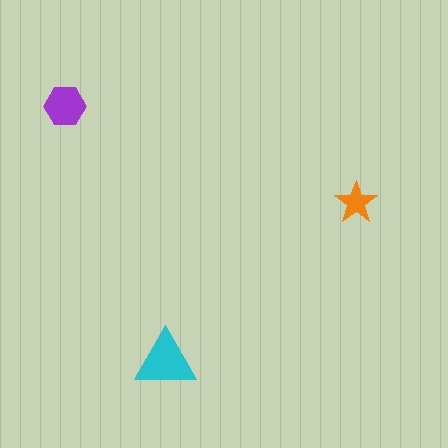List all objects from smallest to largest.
The orange star, the purple hexagon, the cyan triangle.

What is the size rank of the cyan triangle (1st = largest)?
1st.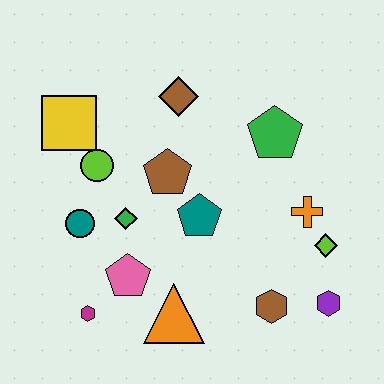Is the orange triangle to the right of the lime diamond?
No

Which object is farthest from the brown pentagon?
The purple hexagon is farthest from the brown pentagon.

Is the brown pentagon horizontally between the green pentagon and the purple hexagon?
No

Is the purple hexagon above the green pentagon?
No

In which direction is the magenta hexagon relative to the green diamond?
The magenta hexagon is below the green diamond.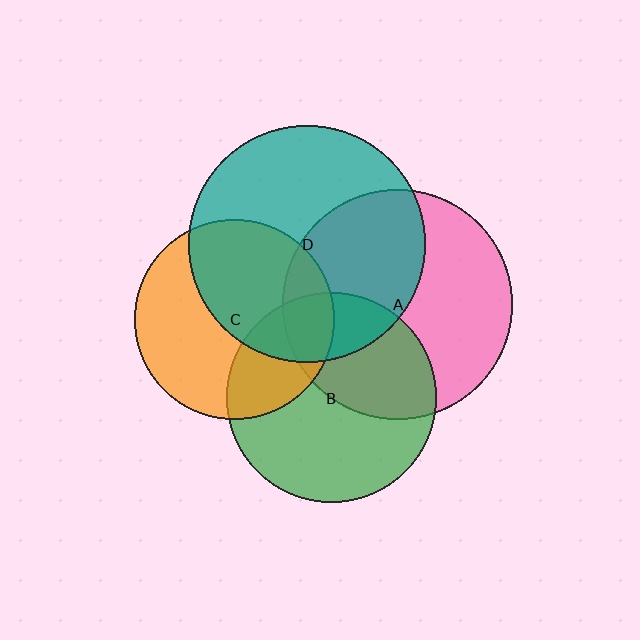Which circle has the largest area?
Circle D (teal).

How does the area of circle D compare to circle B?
Approximately 1.3 times.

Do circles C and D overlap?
Yes.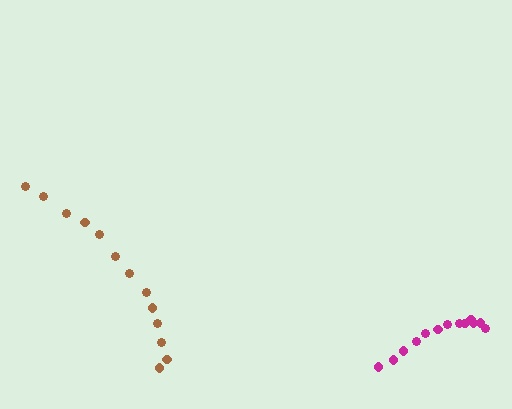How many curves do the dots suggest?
There are 2 distinct paths.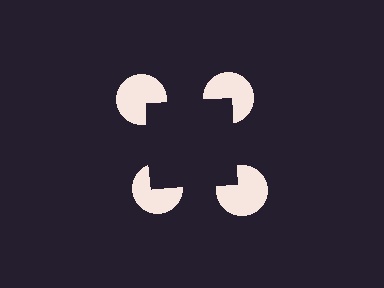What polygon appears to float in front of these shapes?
An illusory square — its edges are inferred from the aligned wedge cuts in the pac-man discs, not physically drawn.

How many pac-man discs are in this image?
There are 4 — one at each vertex of the illusory square.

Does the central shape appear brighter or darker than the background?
It typically appears slightly darker than the background, even though no actual brightness change is drawn.